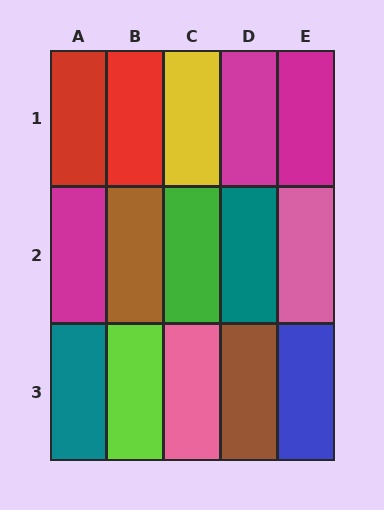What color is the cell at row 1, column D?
Magenta.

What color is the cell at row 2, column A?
Magenta.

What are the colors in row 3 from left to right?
Teal, lime, pink, brown, blue.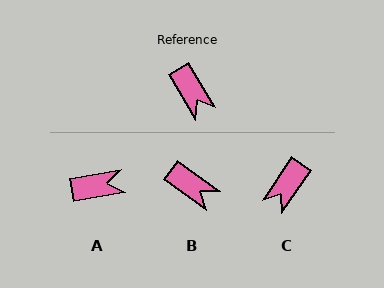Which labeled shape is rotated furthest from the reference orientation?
A, about 70 degrees away.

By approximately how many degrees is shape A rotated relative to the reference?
Approximately 70 degrees counter-clockwise.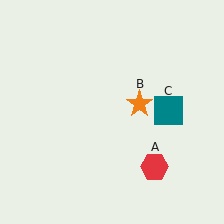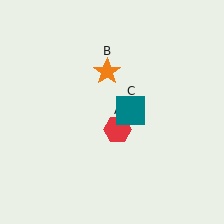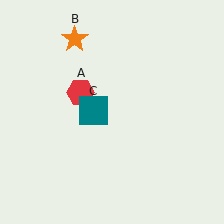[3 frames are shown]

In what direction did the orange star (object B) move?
The orange star (object B) moved up and to the left.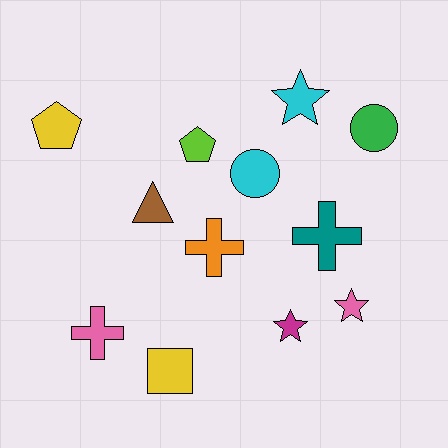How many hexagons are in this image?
There are no hexagons.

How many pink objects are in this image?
There are 2 pink objects.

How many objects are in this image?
There are 12 objects.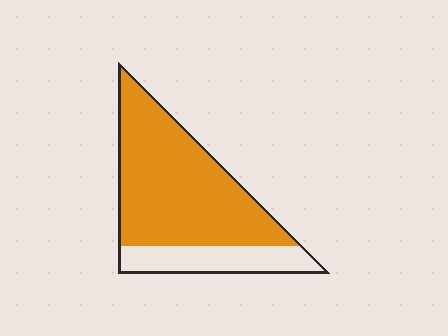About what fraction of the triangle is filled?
About three quarters (3/4).